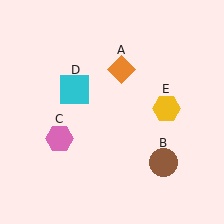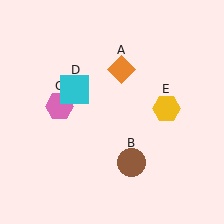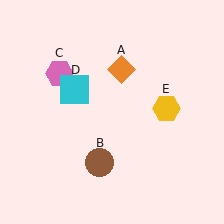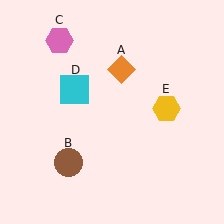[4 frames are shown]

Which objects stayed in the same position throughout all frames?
Orange diamond (object A) and cyan square (object D) and yellow hexagon (object E) remained stationary.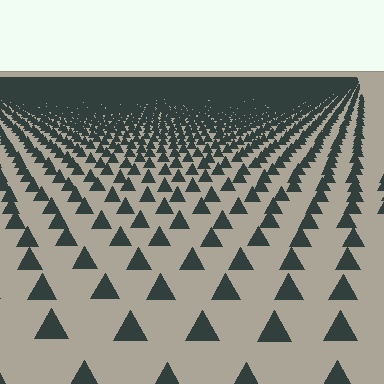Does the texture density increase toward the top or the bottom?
Density increases toward the top.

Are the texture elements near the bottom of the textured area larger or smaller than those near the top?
Larger. Near the bottom, elements are closer to the viewer and appear at a bigger on-screen size.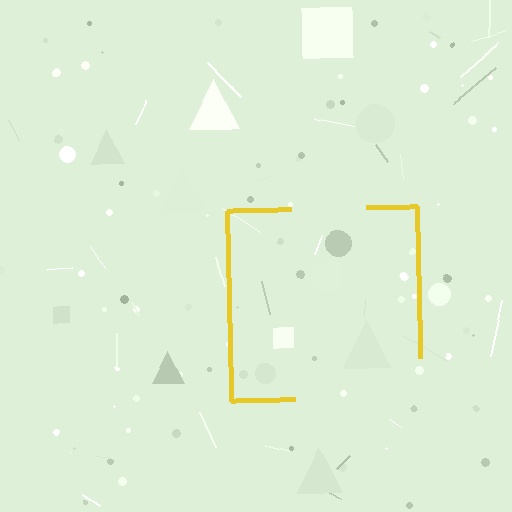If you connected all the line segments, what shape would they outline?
They would outline a square.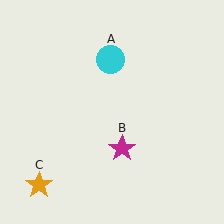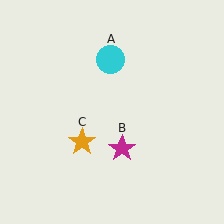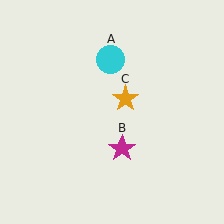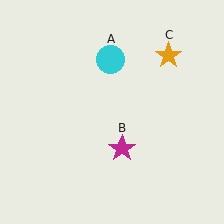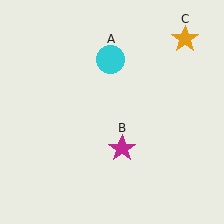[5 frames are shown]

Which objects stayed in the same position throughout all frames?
Cyan circle (object A) and magenta star (object B) remained stationary.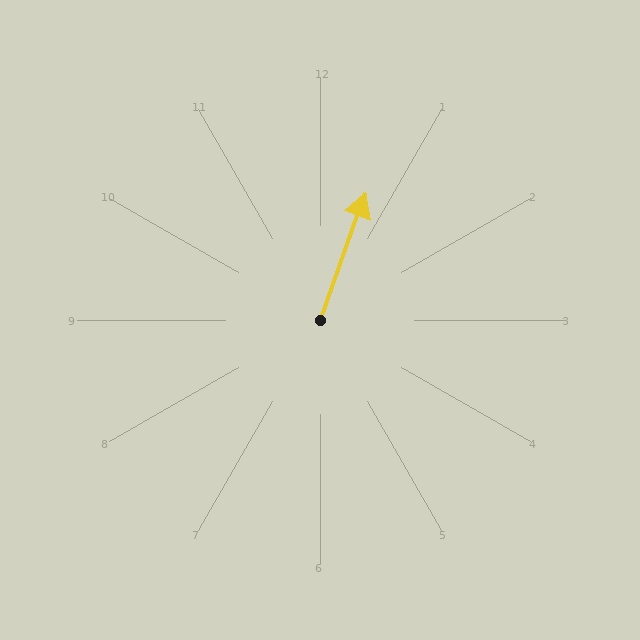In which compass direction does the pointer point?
North.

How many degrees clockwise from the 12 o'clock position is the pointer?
Approximately 20 degrees.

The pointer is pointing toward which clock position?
Roughly 1 o'clock.